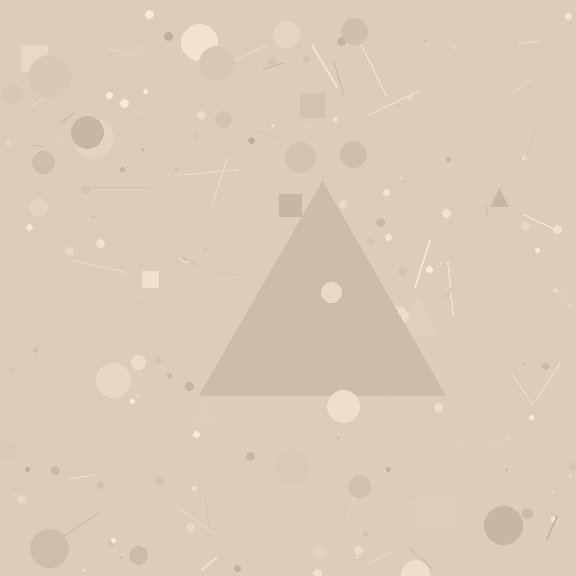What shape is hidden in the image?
A triangle is hidden in the image.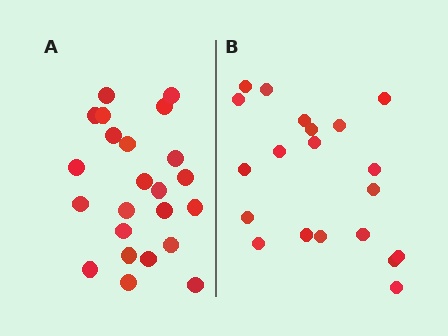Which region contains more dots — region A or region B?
Region A (the left region) has more dots.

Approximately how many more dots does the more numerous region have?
Region A has just a few more — roughly 2 or 3 more dots than region B.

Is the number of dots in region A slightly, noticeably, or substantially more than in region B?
Region A has only slightly more — the two regions are fairly close. The ratio is roughly 1.1 to 1.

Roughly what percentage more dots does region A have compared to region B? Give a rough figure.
About 15% more.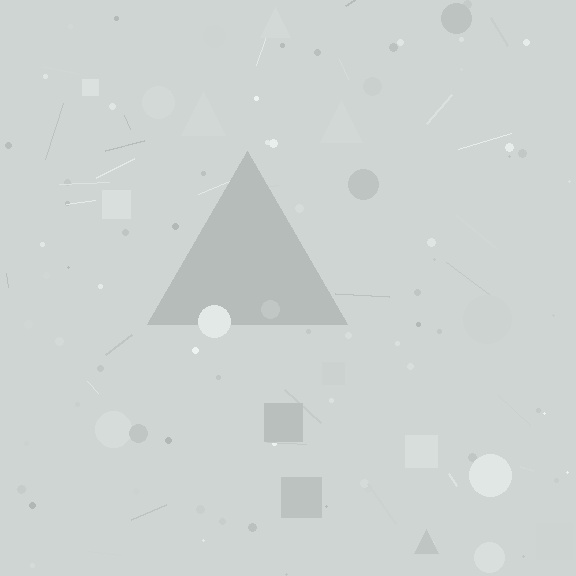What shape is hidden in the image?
A triangle is hidden in the image.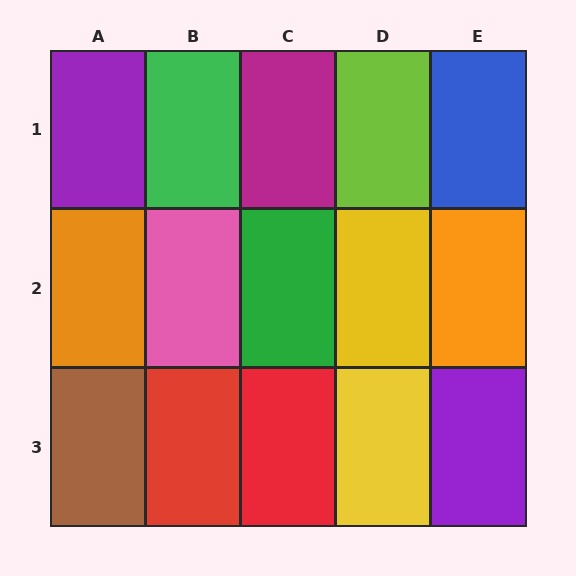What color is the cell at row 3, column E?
Purple.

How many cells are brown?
1 cell is brown.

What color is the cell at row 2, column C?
Green.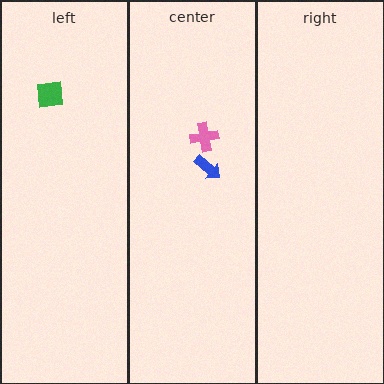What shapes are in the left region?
The green square.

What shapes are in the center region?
The blue arrow, the pink cross.